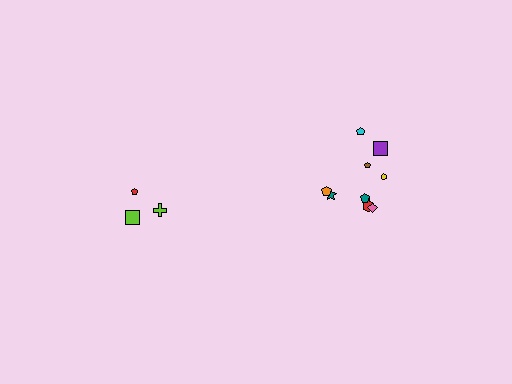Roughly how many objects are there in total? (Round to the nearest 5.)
Roughly 15 objects in total.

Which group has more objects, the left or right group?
The right group.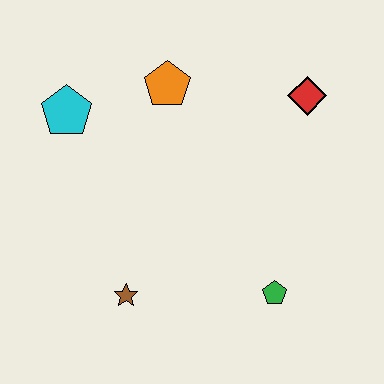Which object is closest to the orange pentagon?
The cyan pentagon is closest to the orange pentagon.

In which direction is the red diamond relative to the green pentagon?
The red diamond is above the green pentagon.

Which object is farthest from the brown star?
The red diamond is farthest from the brown star.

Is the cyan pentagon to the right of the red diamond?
No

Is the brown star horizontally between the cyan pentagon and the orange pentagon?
Yes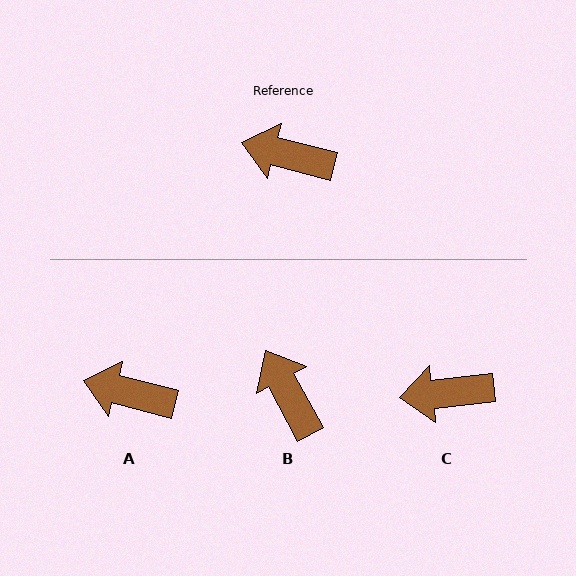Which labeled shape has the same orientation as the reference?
A.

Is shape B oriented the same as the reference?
No, it is off by about 47 degrees.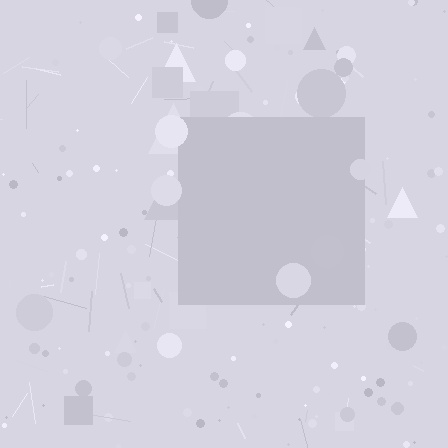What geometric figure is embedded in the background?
A square is embedded in the background.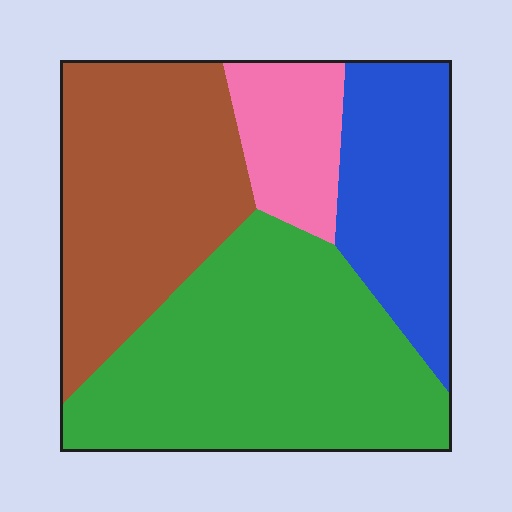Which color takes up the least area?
Pink, at roughly 10%.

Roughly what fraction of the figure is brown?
Brown takes up about one third (1/3) of the figure.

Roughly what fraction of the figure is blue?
Blue takes up about one fifth (1/5) of the figure.